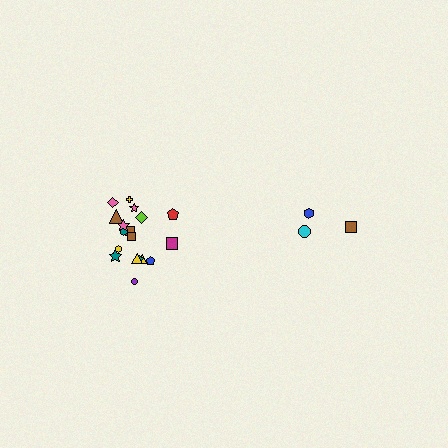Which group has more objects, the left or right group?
The left group.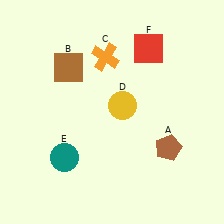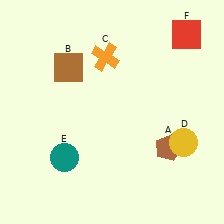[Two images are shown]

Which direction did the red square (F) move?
The red square (F) moved right.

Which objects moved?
The objects that moved are: the yellow circle (D), the red square (F).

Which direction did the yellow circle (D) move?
The yellow circle (D) moved right.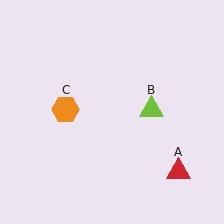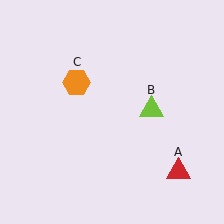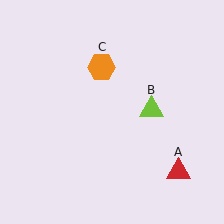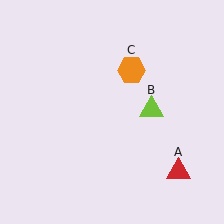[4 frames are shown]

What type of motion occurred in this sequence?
The orange hexagon (object C) rotated clockwise around the center of the scene.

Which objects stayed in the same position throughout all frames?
Red triangle (object A) and lime triangle (object B) remained stationary.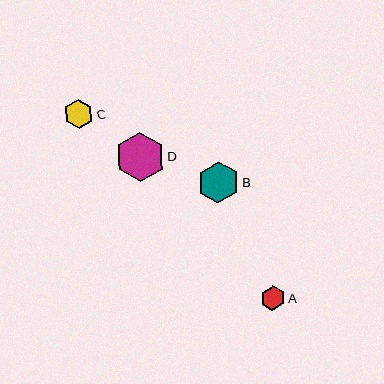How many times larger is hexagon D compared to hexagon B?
Hexagon D is approximately 1.2 times the size of hexagon B.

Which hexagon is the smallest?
Hexagon A is the smallest with a size of approximately 24 pixels.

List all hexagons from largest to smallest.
From largest to smallest: D, B, C, A.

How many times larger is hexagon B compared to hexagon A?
Hexagon B is approximately 1.7 times the size of hexagon A.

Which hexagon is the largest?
Hexagon D is the largest with a size of approximately 49 pixels.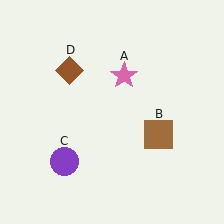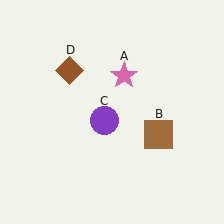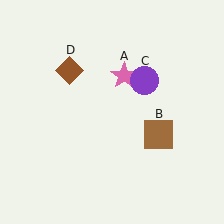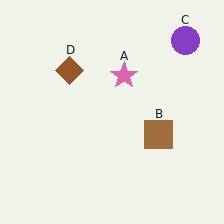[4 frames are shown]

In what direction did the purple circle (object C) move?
The purple circle (object C) moved up and to the right.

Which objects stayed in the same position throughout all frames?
Pink star (object A) and brown square (object B) and brown diamond (object D) remained stationary.